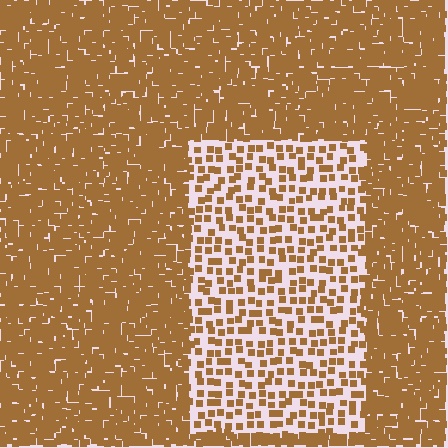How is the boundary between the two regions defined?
The boundary is defined by a change in element density (approximately 2.8x ratio). All elements are the same color, size, and shape.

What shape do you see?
I see a rectangle.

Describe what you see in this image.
The image contains small brown elements arranged at two different densities. A rectangle-shaped region is visible where the elements are less densely packed than the surrounding area.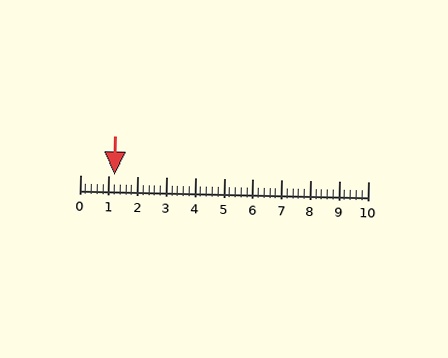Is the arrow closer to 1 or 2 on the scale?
The arrow is closer to 1.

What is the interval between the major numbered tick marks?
The major tick marks are spaced 1 units apart.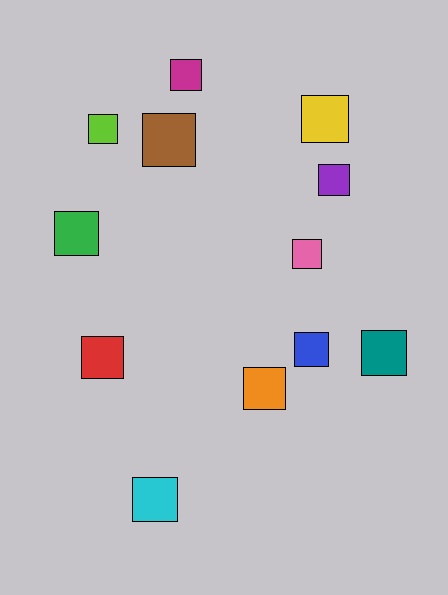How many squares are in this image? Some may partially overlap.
There are 12 squares.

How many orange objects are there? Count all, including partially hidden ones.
There is 1 orange object.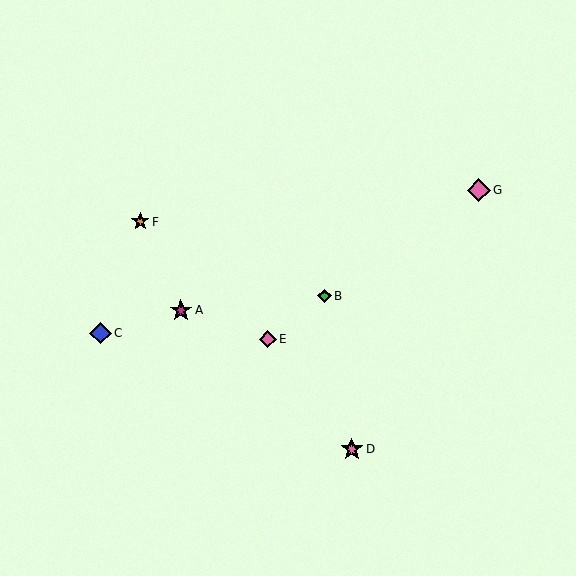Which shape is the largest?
The pink star (labeled D) is the largest.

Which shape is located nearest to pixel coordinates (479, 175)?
The pink diamond (labeled G) at (479, 190) is nearest to that location.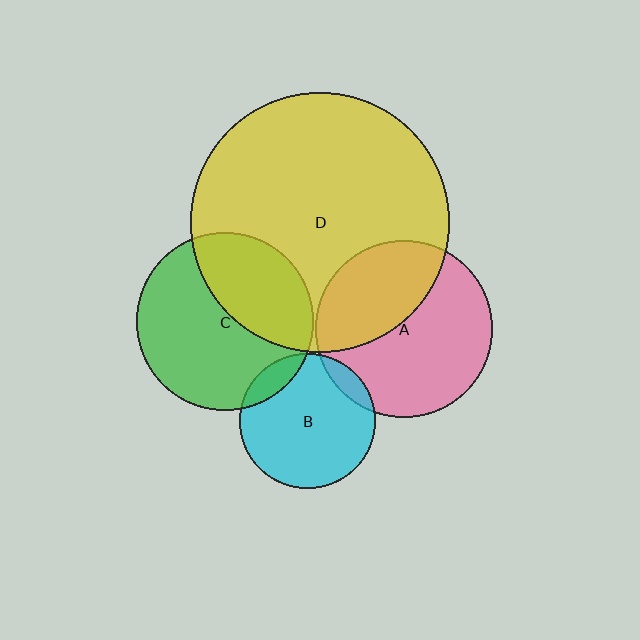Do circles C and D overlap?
Yes.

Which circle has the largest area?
Circle D (yellow).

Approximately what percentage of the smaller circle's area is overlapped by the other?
Approximately 40%.